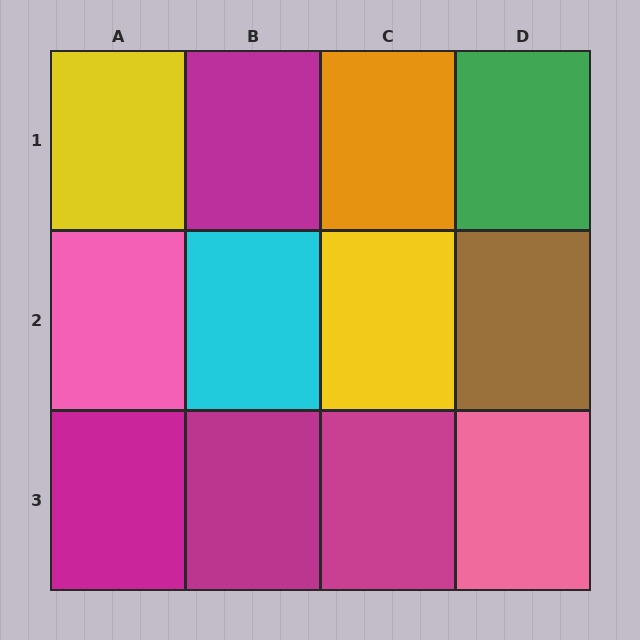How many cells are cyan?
1 cell is cyan.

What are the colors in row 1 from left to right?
Yellow, magenta, orange, green.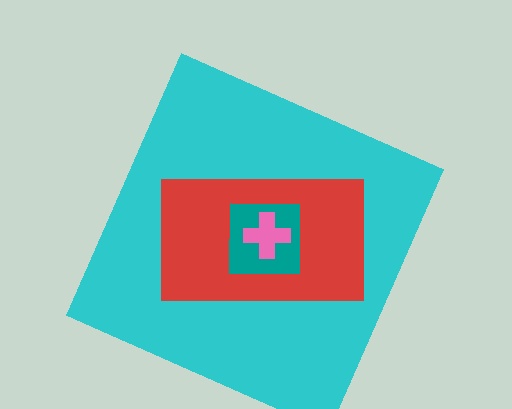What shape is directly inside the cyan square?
The red rectangle.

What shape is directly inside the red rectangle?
The teal square.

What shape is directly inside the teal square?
The pink cross.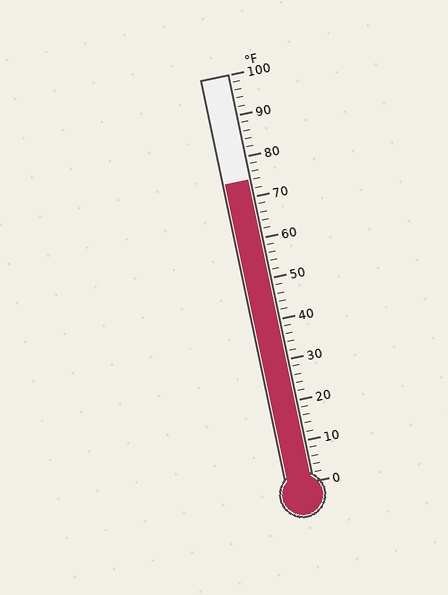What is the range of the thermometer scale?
The thermometer scale ranges from 0°F to 100°F.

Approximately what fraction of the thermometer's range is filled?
The thermometer is filled to approximately 75% of its range.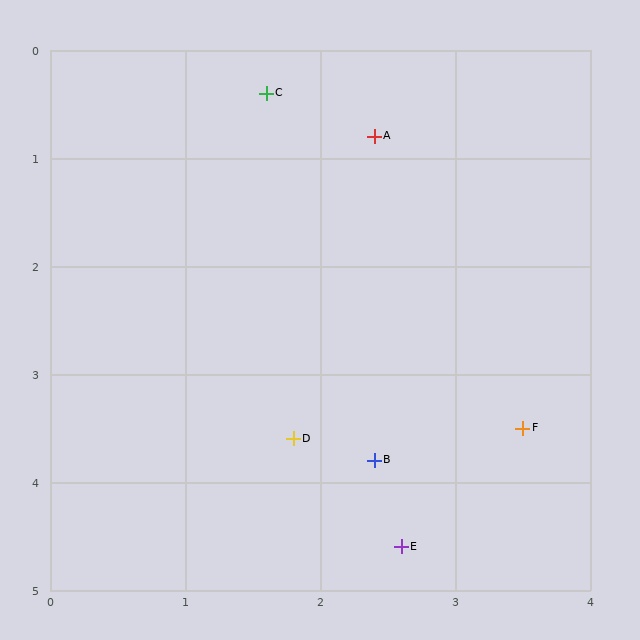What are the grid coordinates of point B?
Point B is at approximately (2.4, 3.8).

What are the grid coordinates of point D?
Point D is at approximately (1.8, 3.6).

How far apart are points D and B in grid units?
Points D and B are about 0.6 grid units apart.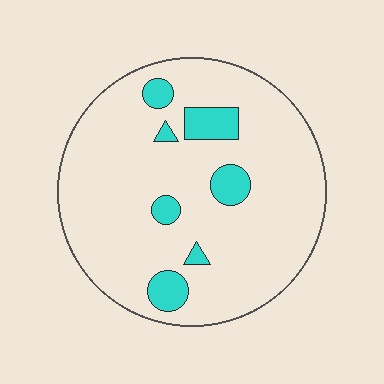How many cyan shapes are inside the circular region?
7.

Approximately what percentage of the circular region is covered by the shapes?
Approximately 10%.